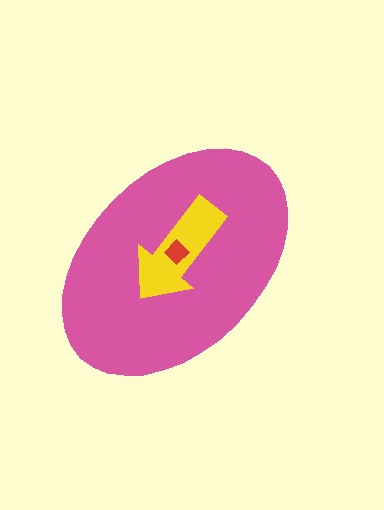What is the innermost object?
The red diamond.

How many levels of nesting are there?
3.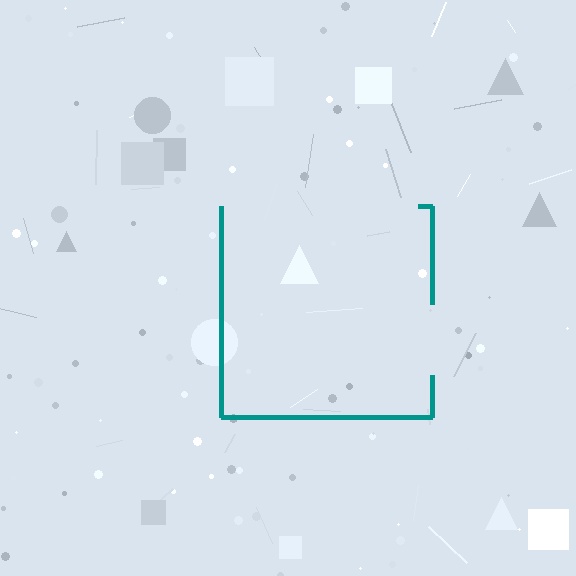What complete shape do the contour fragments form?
The contour fragments form a square.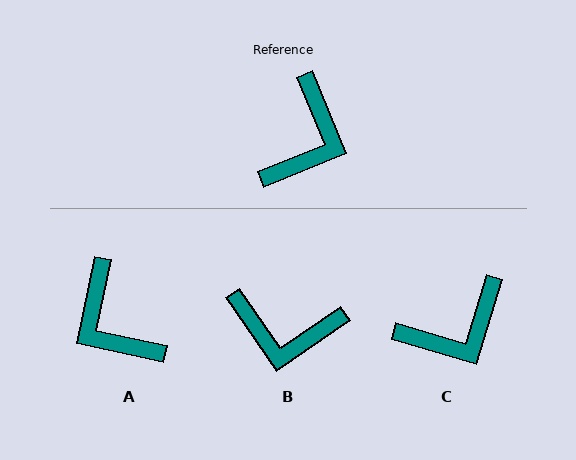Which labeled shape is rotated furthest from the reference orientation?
A, about 124 degrees away.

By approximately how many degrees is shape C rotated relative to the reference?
Approximately 39 degrees clockwise.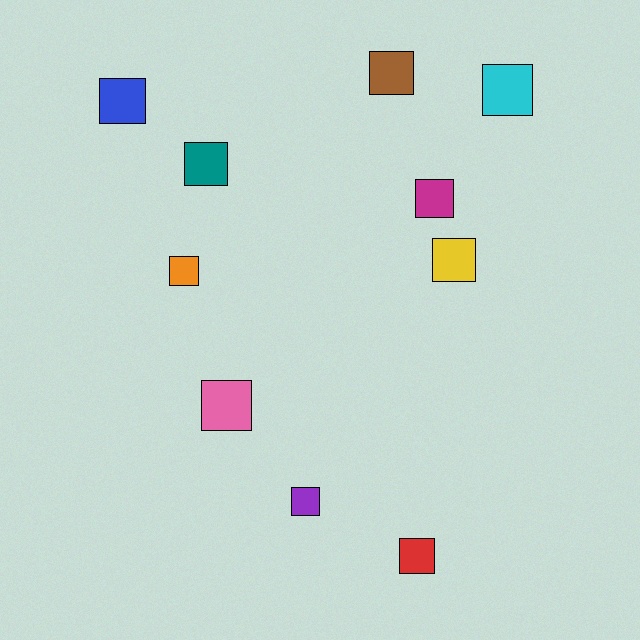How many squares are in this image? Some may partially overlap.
There are 10 squares.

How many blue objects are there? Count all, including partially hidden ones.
There is 1 blue object.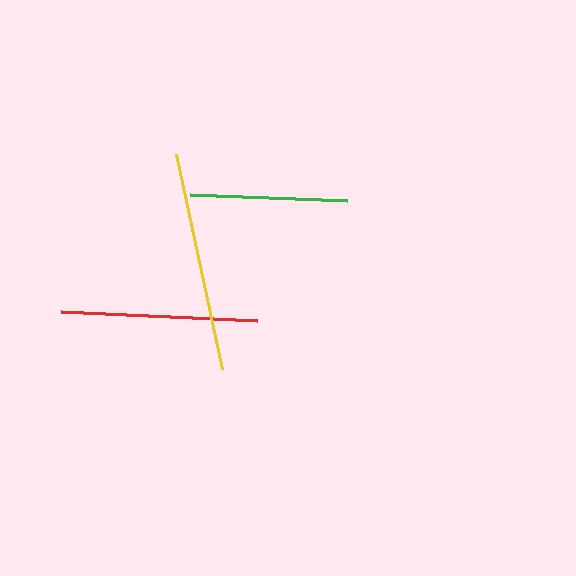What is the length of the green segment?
The green segment is approximately 158 pixels long.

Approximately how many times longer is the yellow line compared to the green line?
The yellow line is approximately 1.4 times the length of the green line.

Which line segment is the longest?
The yellow line is the longest at approximately 221 pixels.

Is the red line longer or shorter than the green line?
The red line is longer than the green line.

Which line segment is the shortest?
The green line is the shortest at approximately 158 pixels.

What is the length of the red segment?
The red segment is approximately 197 pixels long.